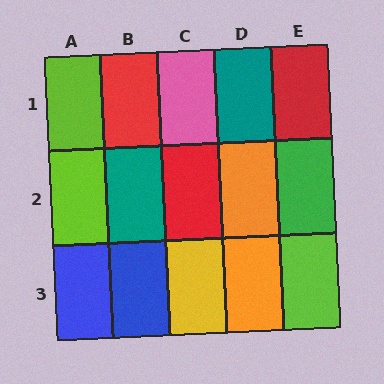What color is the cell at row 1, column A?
Lime.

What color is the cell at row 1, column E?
Red.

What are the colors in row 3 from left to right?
Blue, blue, yellow, orange, lime.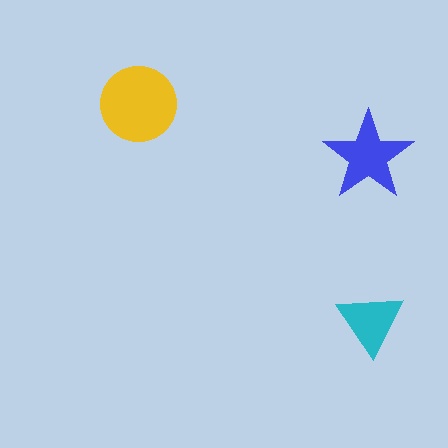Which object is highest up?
The yellow circle is topmost.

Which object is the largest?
The yellow circle.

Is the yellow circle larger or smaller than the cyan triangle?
Larger.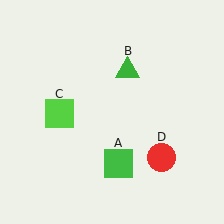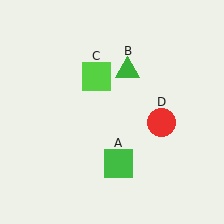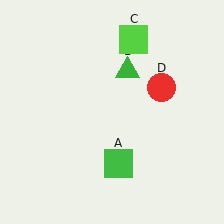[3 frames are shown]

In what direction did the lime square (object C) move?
The lime square (object C) moved up and to the right.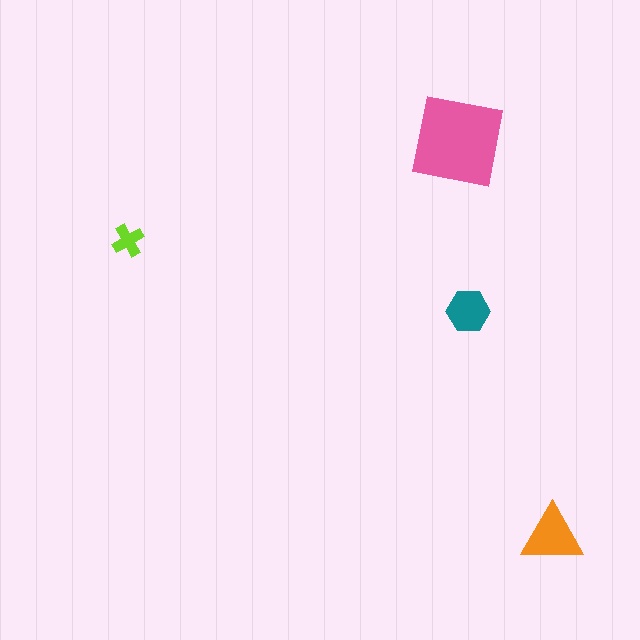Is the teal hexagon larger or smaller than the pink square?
Smaller.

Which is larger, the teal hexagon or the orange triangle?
The orange triangle.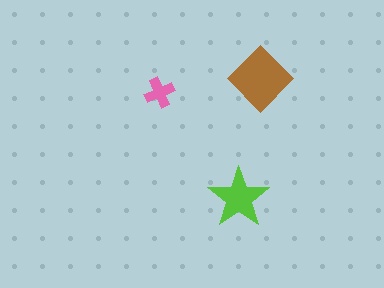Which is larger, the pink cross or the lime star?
The lime star.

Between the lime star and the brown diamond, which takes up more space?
The brown diamond.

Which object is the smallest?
The pink cross.